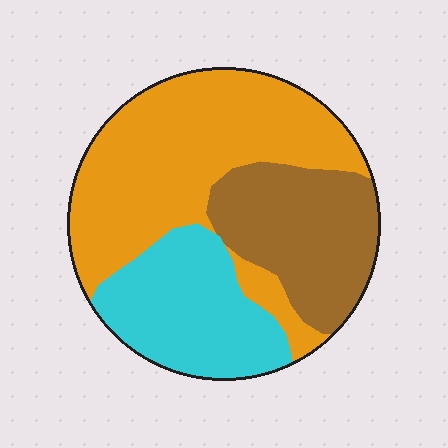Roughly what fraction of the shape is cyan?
Cyan covers around 25% of the shape.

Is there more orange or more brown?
Orange.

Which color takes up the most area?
Orange, at roughly 50%.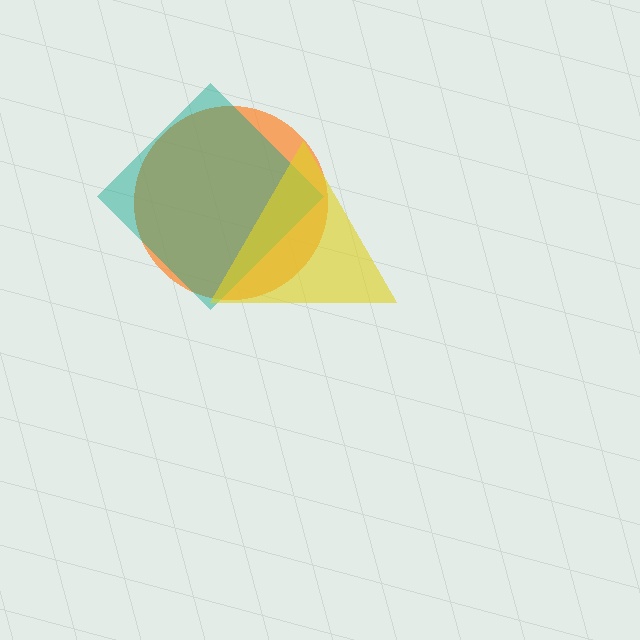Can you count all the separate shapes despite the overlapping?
Yes, there are 3 separate shapes.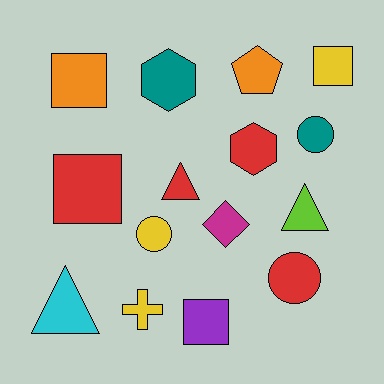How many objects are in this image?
There are 15 objects.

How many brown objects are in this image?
There are no brown objects.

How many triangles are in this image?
There are 3 triangles.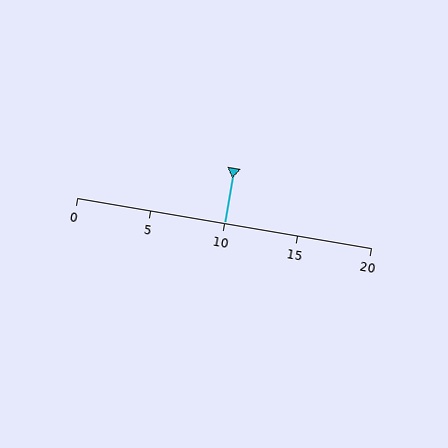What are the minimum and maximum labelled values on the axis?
The axis runs from 0 to 20.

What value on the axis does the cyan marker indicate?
The marker indicates approximately 10.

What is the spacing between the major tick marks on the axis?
The major ticks are spaced 5 apart.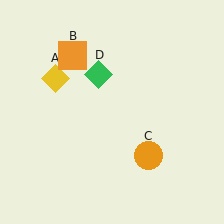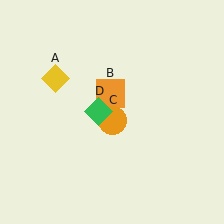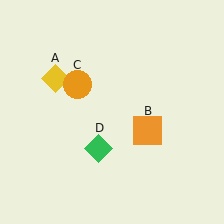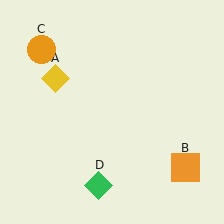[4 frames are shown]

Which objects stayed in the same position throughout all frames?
Yellow diamond (object A) remained stationary.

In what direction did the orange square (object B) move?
The orange square (object B) moved down and to the right.